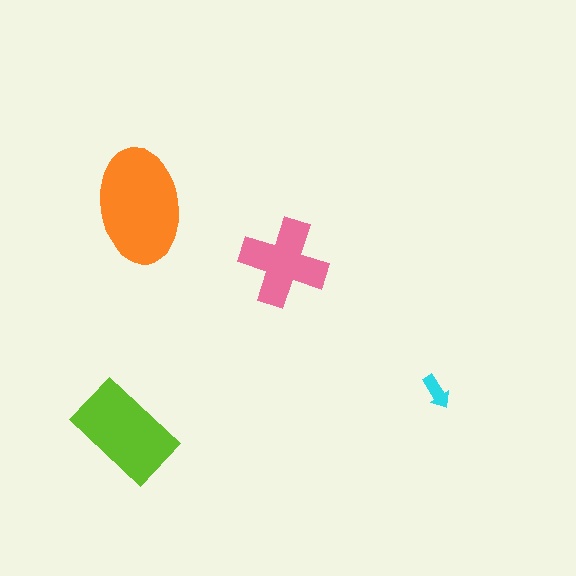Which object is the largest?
The orange ellipse.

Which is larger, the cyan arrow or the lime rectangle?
The lime rectangle.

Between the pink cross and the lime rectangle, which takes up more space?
The lime rectangle.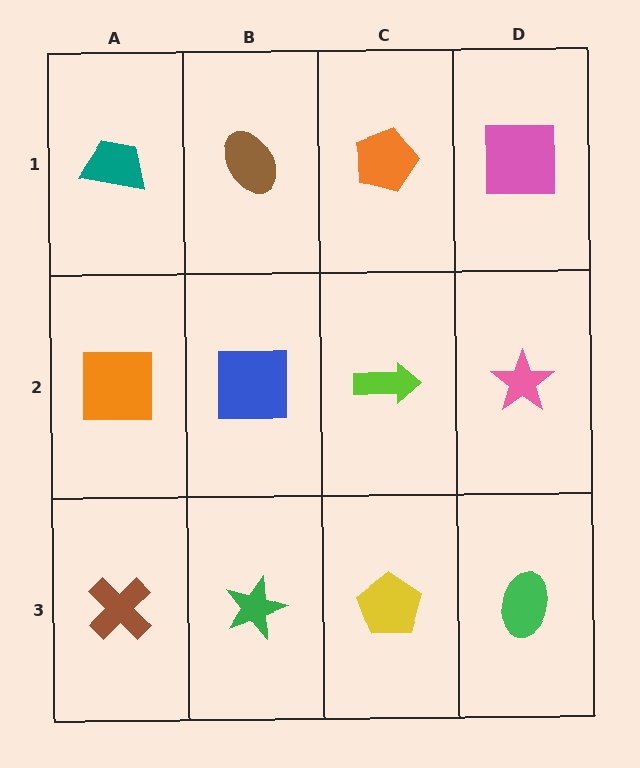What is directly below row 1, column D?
A pink star.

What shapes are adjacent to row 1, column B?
A blue square (row 2, column B), a teal trapezoid (row 1, column A), an orange pentagon (row 1, column C).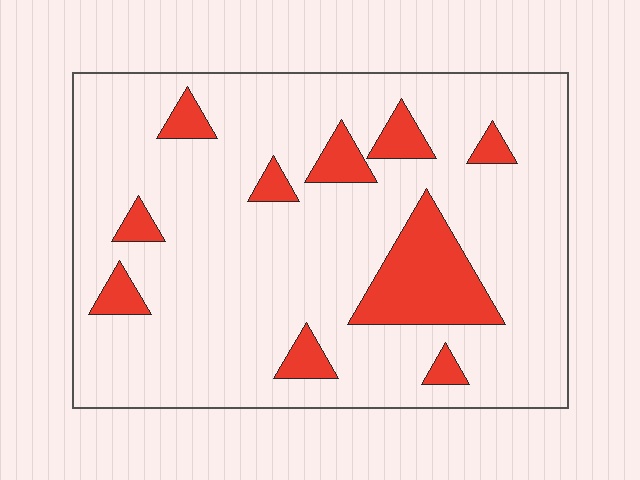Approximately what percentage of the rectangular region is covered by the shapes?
Approximately 15%.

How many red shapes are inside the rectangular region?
10.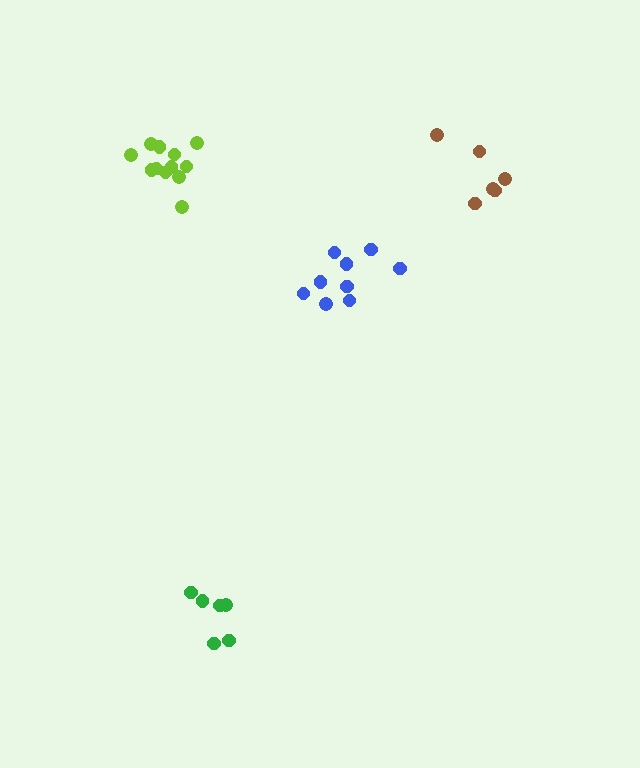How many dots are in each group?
Group 1: 12 dots, Group 2: 9 dots, Group 3: 6 dots, Group 4: 6 dots (33 total).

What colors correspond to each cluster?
The clusters are colored: lime, blue, green, brown.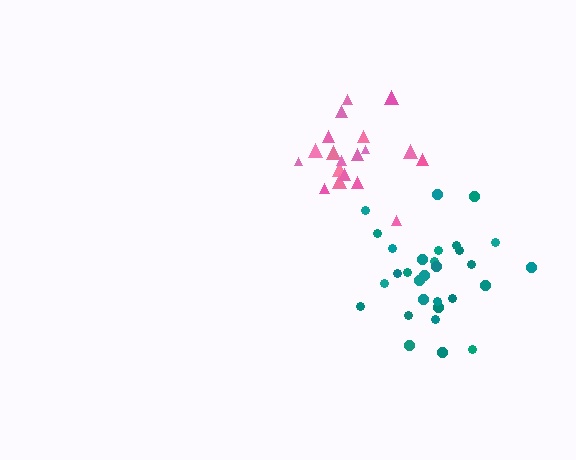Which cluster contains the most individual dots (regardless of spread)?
Teal (30).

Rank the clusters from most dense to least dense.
pink, teal.